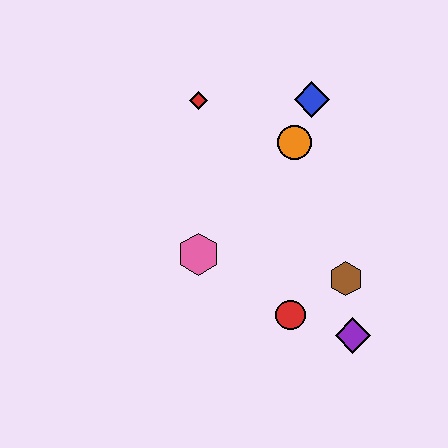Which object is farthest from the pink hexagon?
The blue diamond is farthest from the pink hexagon.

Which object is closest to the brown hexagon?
The purple diamond is closest to the brown hexagon.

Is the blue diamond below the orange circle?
No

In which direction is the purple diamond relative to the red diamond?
The purple diamond is below the red diamond.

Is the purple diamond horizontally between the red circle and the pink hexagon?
No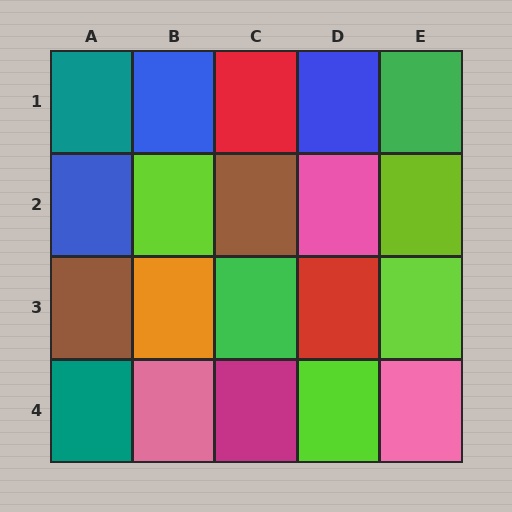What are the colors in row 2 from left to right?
Blue, lime, brown, pink, lime.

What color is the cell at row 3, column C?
Green.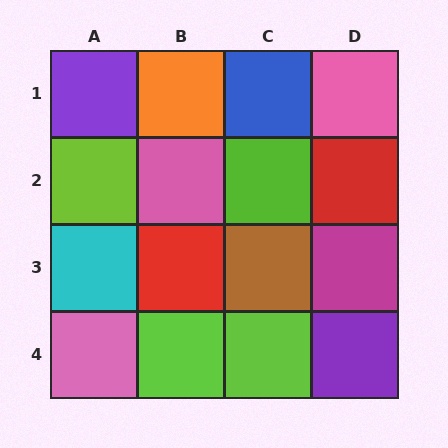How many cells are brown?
1 cell is brown.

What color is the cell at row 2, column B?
Pink.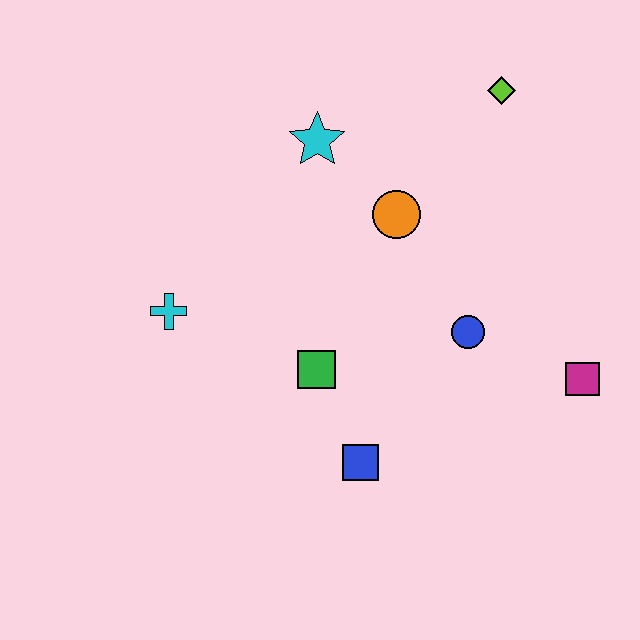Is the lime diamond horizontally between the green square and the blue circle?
No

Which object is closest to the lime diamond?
The orange circle is closest to the lime diamond.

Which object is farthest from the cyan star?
The magenta square is farthest from the cyan star.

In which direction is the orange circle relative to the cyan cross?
The orange circle is to the right of the cyan cross.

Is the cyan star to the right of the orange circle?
No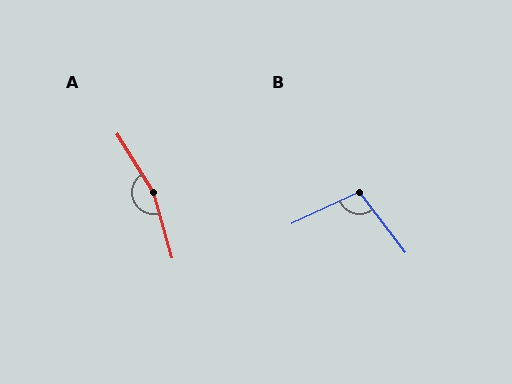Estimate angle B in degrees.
Approximately 102 degrees.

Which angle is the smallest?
B, at approximately 102 degrees.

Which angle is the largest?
A, at approximately 164 degrees.